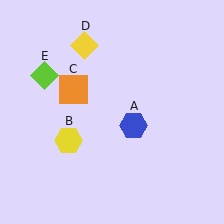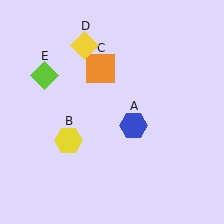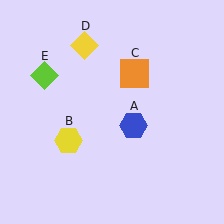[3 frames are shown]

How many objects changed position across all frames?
1 object changed position: orange square (object C).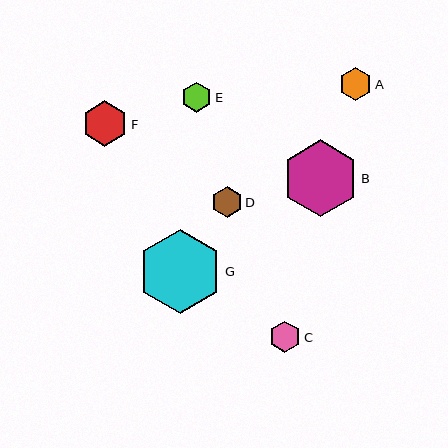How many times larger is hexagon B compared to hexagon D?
Hexagon B is approximately 2.5 times the size of hexagon D.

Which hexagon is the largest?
Hexagon G is the largest with a size of approximately 84 pixels.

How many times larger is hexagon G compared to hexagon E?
Hexagon G is approximately 2.8 times the size of hexagon E.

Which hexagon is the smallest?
Hexagon E is the smallest with a size of approximately 30 pixels.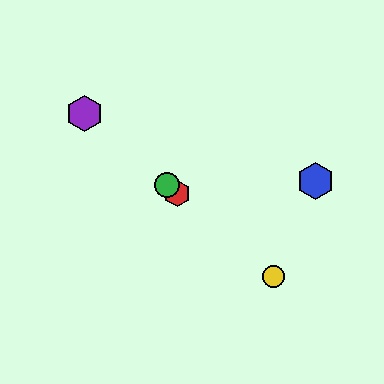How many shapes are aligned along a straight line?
4 shapes (the red hexagon, the green circle, the yellow circle, the purple hexagon) are aligned along a straight line.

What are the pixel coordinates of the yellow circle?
The yellow circle is at (273, 277).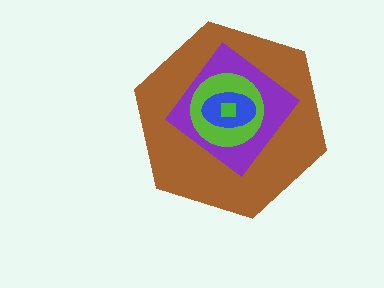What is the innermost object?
The green square.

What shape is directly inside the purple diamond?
The lime circle.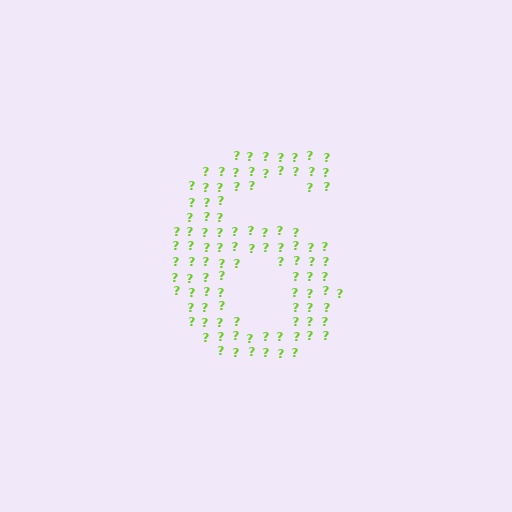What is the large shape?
The large shape is the digit 6.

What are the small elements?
The small elements are question marks.